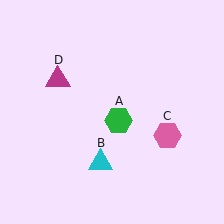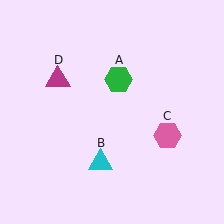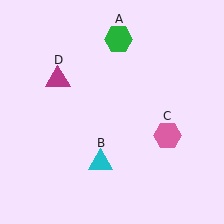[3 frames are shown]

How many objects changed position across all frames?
1 object changed position: green hexagon (object A).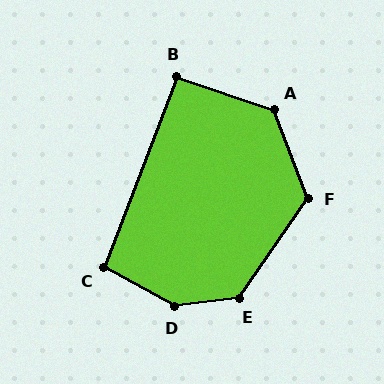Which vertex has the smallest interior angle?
B, at approximately 92 degrees.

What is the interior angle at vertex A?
Approximately 129 degrees (obtuse).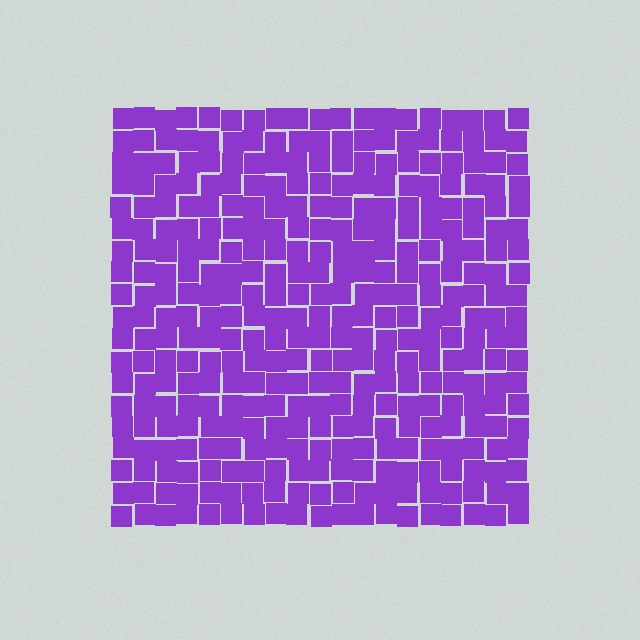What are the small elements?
The small elements are squares.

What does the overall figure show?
The overall figure shows a square.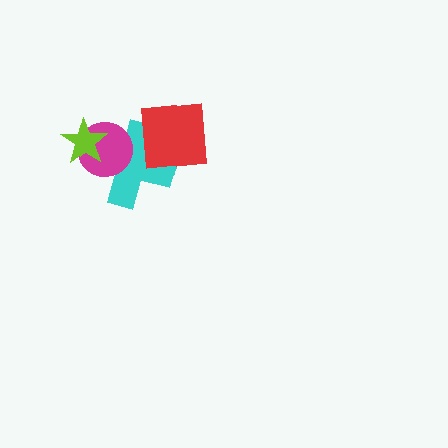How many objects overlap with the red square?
1 object overlaps with the red square.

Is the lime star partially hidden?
No, no other shape covers it.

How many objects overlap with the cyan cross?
3 objects overlap with the cyan cross.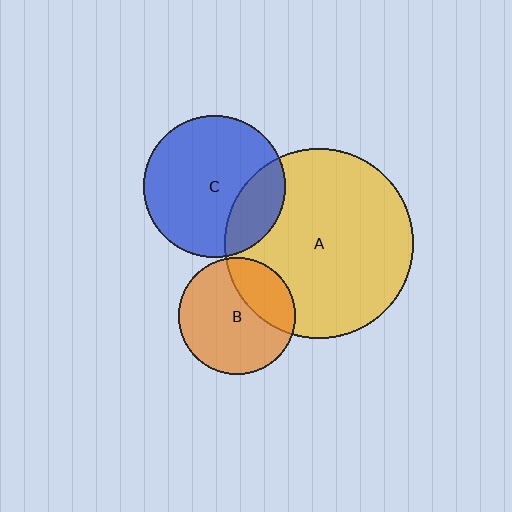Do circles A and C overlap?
Yes.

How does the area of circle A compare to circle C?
Approximately 1.8 times.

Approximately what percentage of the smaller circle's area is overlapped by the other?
Approximately 25%.